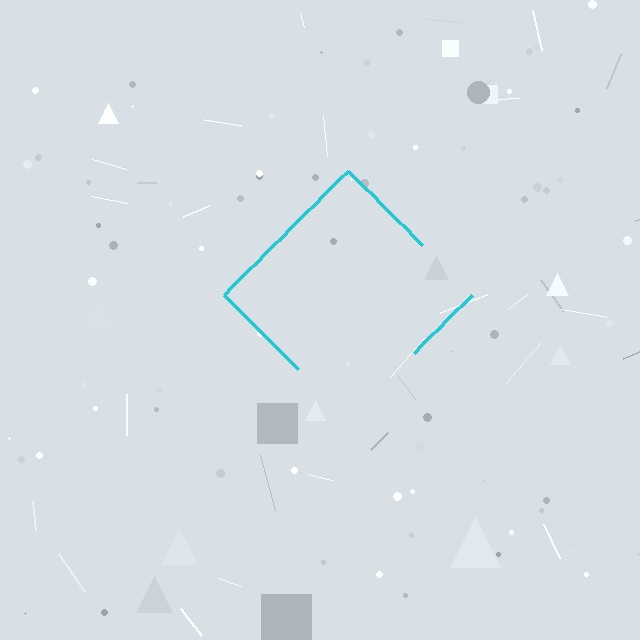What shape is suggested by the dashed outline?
The dashed outline suggests a diamond.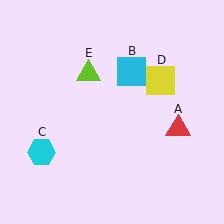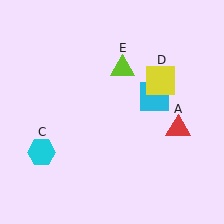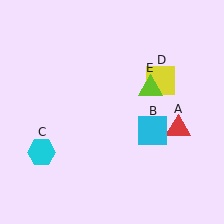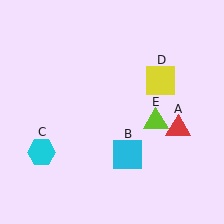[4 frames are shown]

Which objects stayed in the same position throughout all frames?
Red triangle (object A) and cyan hexagon (object C) and yellow square (object D) remained stationary.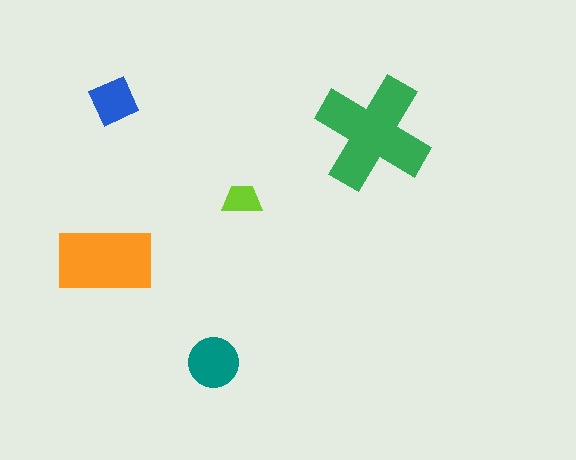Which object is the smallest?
The lime trapezoid.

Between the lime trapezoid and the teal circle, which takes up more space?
The teal circle.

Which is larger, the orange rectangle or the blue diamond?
The orange rectangle.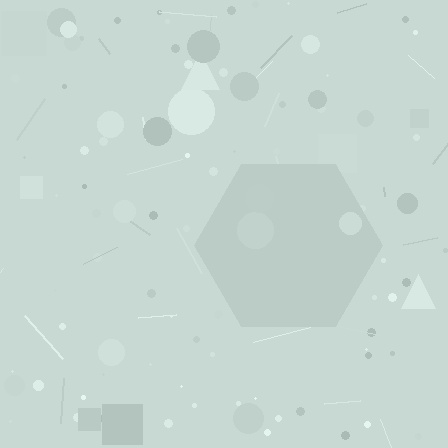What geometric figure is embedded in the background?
A hexagon is embedded in the background.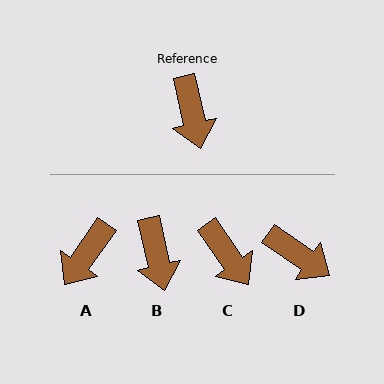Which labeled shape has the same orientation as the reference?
B.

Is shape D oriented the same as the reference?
No, it is off by about 43 degrees.